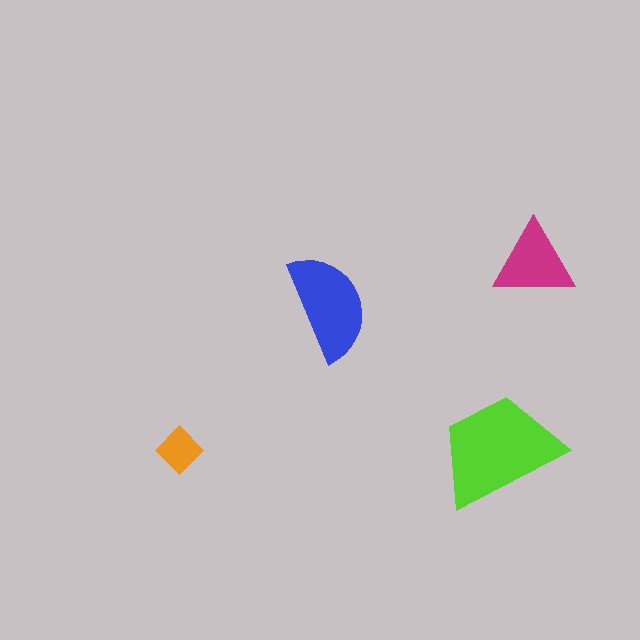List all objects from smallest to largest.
The orange diamond, the magenta triangle, the blue semicircle, the lime trapezoid.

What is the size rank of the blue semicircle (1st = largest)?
2nd.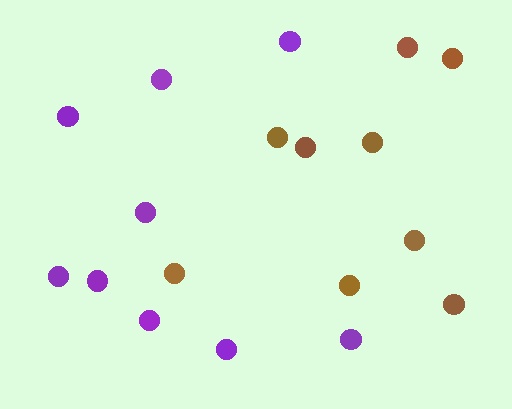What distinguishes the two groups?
There are 2 groups: one group of brown circles (9) and one group of purple circles (9).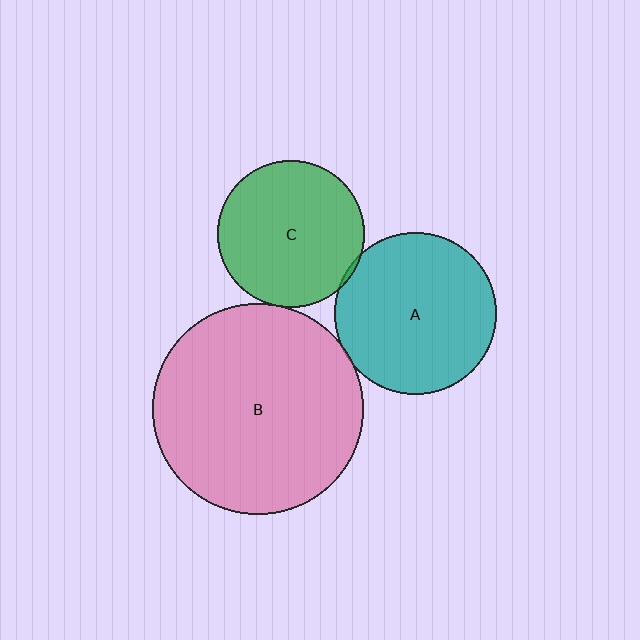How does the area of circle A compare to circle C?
Approximately 1.2 times.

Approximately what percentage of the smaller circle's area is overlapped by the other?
Approximately 5%.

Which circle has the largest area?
Circle B (pink).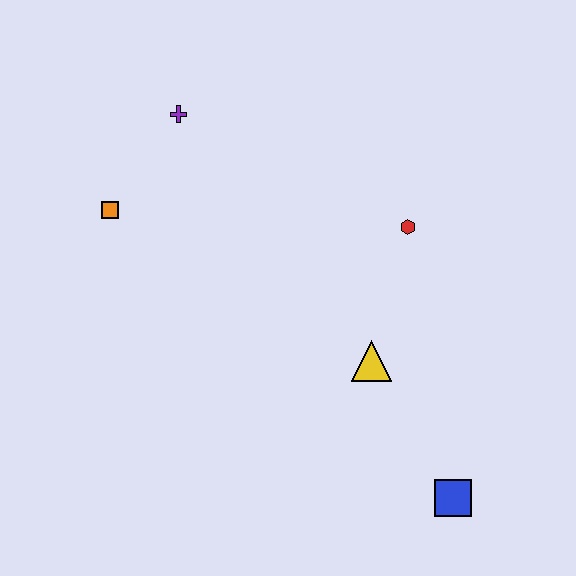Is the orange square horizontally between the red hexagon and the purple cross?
No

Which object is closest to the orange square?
The purple cross is closest to the orange square.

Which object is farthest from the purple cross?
The blue square is farthest from the purple cross.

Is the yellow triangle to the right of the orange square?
Yes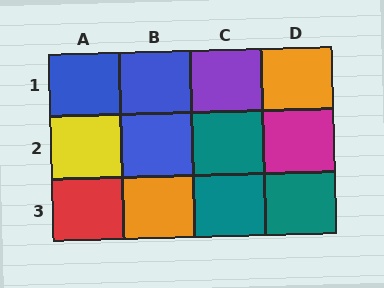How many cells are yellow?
1 cell is yellow.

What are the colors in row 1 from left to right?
Blue, blue, purple, orange.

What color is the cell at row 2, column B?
Blue.